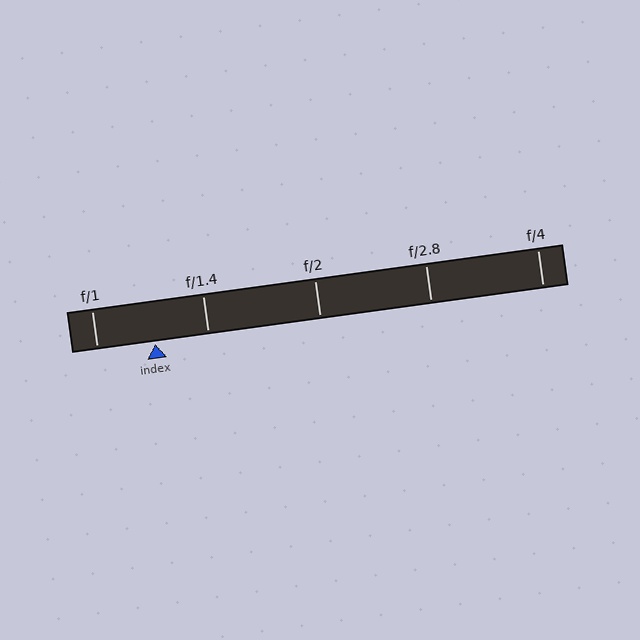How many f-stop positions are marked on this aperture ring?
There are 5 f-stop positions marked.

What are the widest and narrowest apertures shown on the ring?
The widest aperture shown is f/1 and the narrowest is f/4.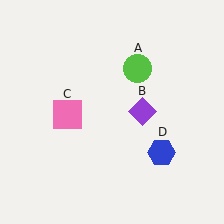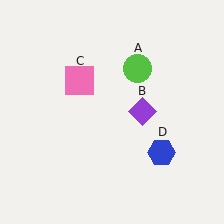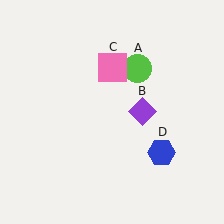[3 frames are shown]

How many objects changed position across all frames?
1 object changed position: pink square (object C).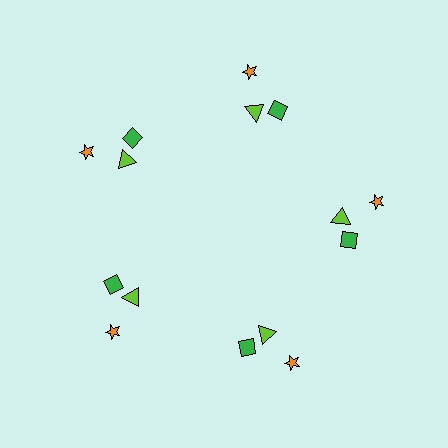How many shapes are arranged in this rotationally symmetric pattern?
There are 15 shapes, arranged in 5 groups of 3.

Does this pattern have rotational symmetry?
Yes, this pattern has 5-fold rotational symmetry. It looks the same after rotating 72 degrees around the center.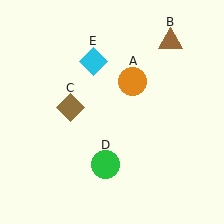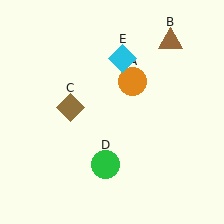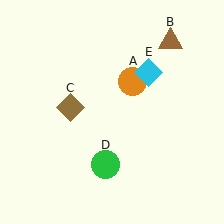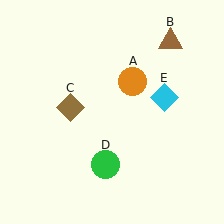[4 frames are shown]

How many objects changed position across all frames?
1 object changed position: cyan diamond (object E).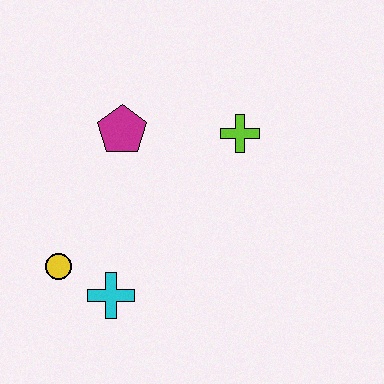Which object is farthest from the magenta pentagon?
The cyan cross is farthest from the magenta pentagon.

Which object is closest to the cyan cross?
The yellow circle is closest to the cyan cross.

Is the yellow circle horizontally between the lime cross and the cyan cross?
No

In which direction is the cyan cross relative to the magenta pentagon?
The cyan cross is below the magenta pentagon.